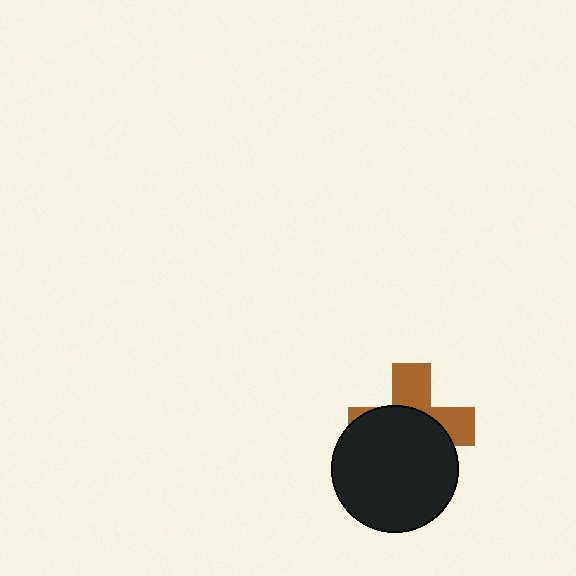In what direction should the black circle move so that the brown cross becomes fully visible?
The black circle should move down. That is the shortest direction to clear the overlap and leave the brown cross fully visible.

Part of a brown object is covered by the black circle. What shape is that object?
It is a cross.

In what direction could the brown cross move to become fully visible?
The brown cross could move up. That would shift it out from behind the black circle entirely.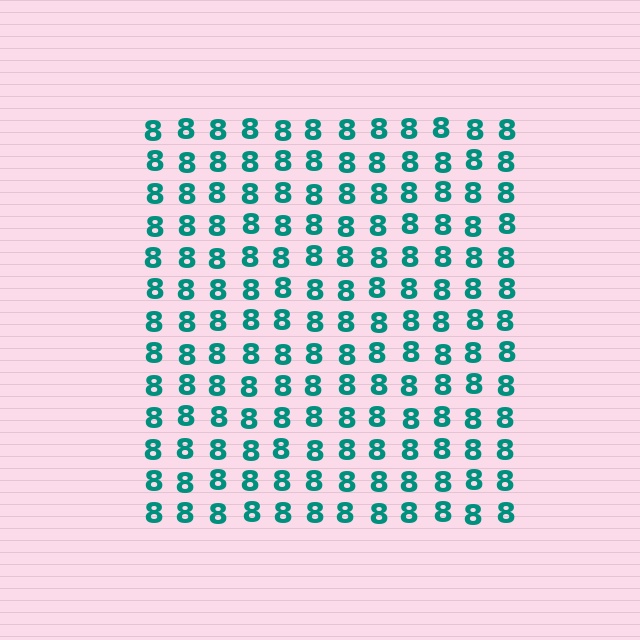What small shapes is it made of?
It is made of small digit 8's.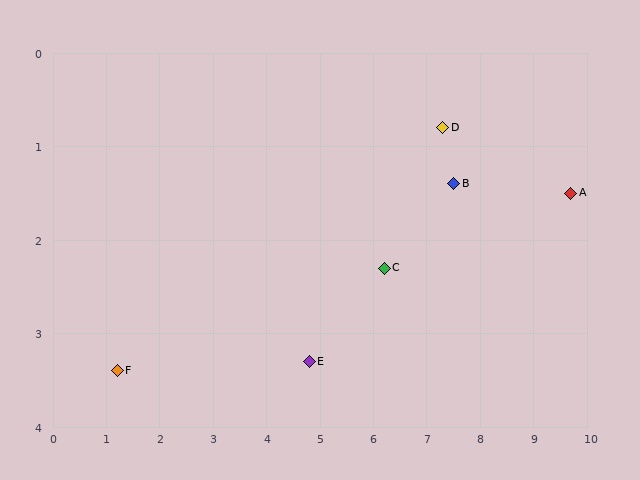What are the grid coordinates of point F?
Point F is at approximately (1.2, 3.4).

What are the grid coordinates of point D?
Point D is at approximately (7.3, 0.8).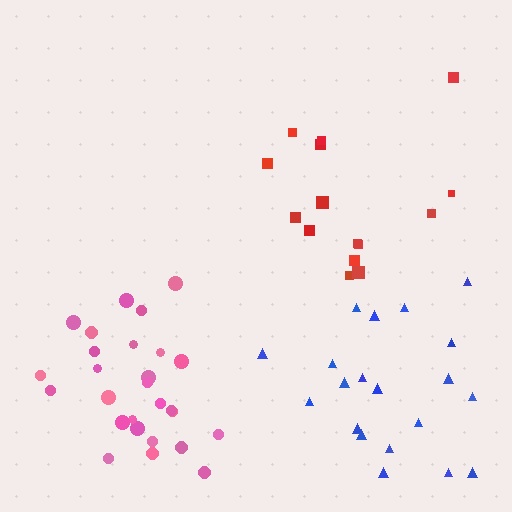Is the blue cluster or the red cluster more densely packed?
Red.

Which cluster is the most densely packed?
Pink.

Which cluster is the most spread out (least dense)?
Blue.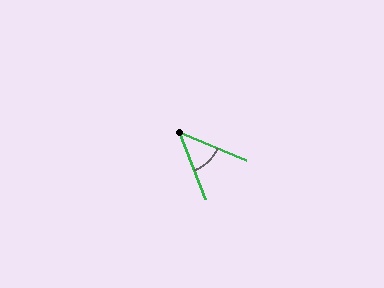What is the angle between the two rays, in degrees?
Approximately 46 degrees.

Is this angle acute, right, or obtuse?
It is acute.